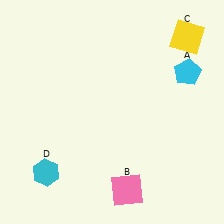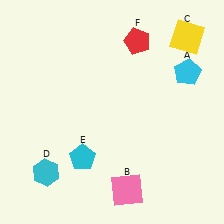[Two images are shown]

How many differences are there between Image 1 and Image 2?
There are 2 differences between the two images.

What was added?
A cyan pentagon (E), a red pentagon (F) were added in Image 2.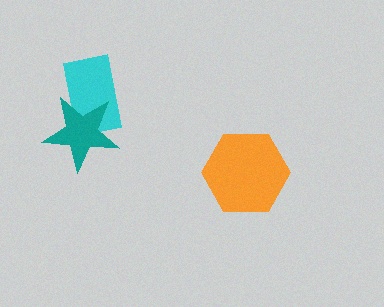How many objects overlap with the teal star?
1 object overlaps with the teal star.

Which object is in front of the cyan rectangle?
The teal star is in front of the cyan rectangle.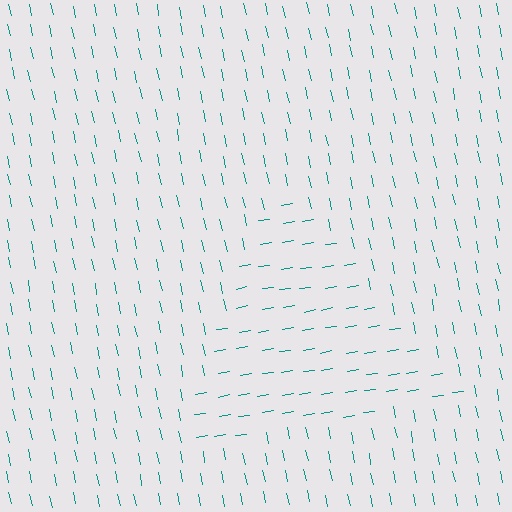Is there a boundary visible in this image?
Yes, there is a texture boundary formed by a change in line orientation.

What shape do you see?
I see a triangle.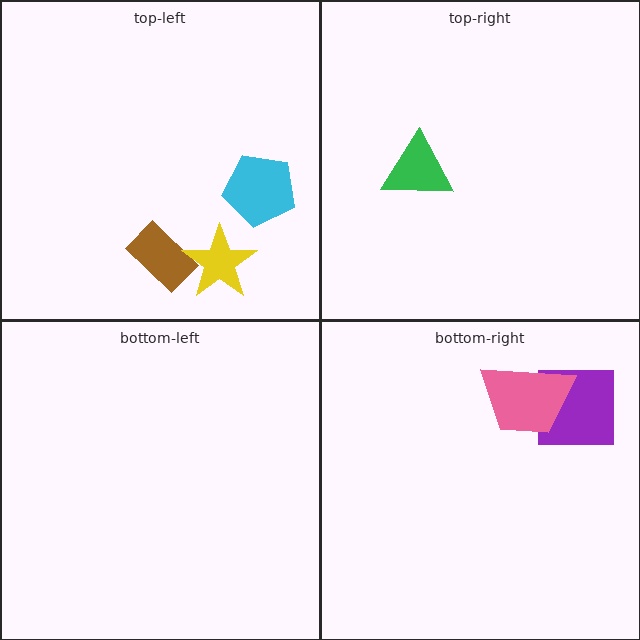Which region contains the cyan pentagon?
The top-left region.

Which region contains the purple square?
The bottom-right region.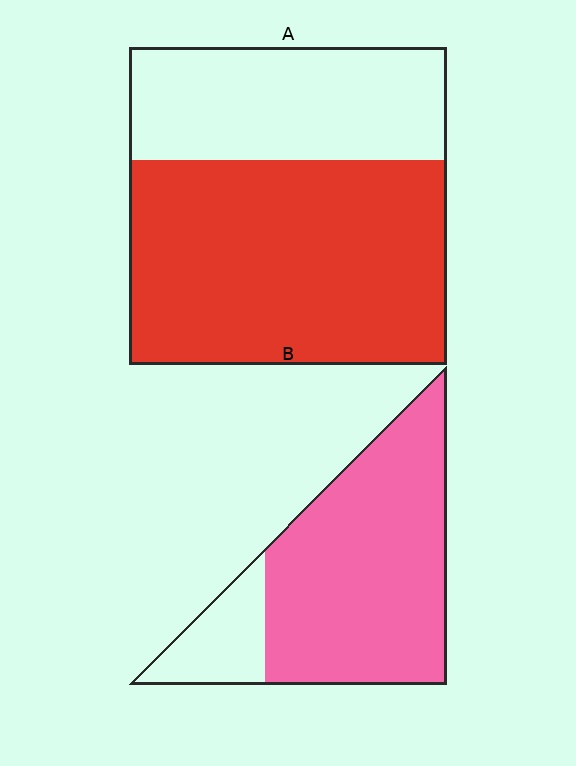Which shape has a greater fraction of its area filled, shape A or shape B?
Shape B.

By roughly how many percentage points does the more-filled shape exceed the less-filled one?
By roughly 15 percentage points (B over A).